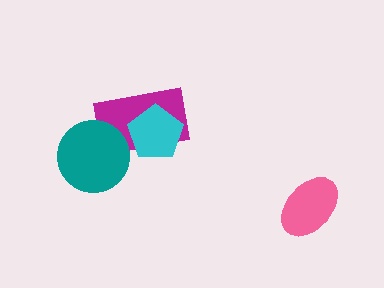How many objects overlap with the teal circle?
1 object overlaps with the teal circle.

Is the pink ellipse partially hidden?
No, no other shape covers it.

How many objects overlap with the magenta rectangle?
2 objects overlap with the magenta rectangle.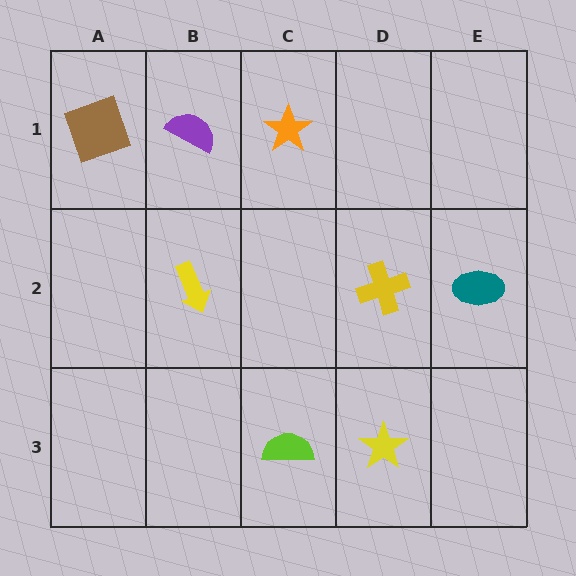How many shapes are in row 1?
3 shapes.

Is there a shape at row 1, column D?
No, that cell is empty.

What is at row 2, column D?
A yellow cross.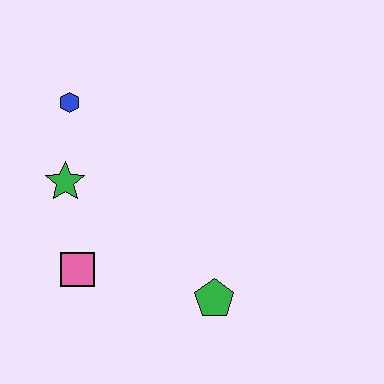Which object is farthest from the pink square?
The blue hexagon is farthest from the pink square.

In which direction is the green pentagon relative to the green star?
The green pentagon is to the right of the green star.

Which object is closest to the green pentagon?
The pink square is closest to the green pentagon.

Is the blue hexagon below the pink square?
No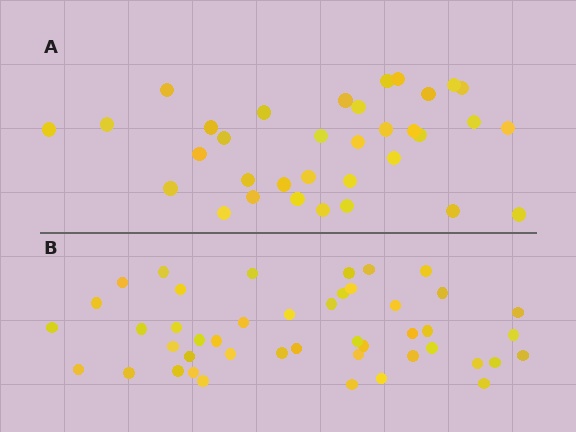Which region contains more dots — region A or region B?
Region B (the bottom region) has more dots.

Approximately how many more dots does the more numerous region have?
Region B has roughly 12 or so more dots than region A.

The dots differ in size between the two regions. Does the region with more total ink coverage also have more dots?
No. Region A has more total ink coverage because its dots are larger, but region B actually contains more individual dots. Total area can be misleading — the number of items is what matters here.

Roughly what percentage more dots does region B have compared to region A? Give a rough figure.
About 30% more.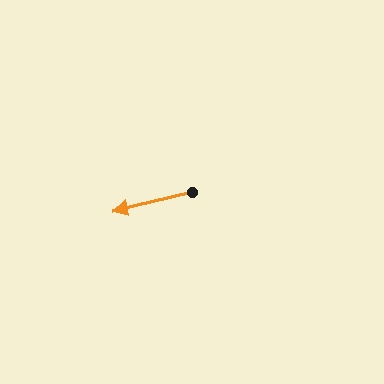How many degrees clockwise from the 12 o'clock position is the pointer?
Approximately 256 degrees.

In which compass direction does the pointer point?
West.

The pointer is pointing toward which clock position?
Roughly 9 o'clock.